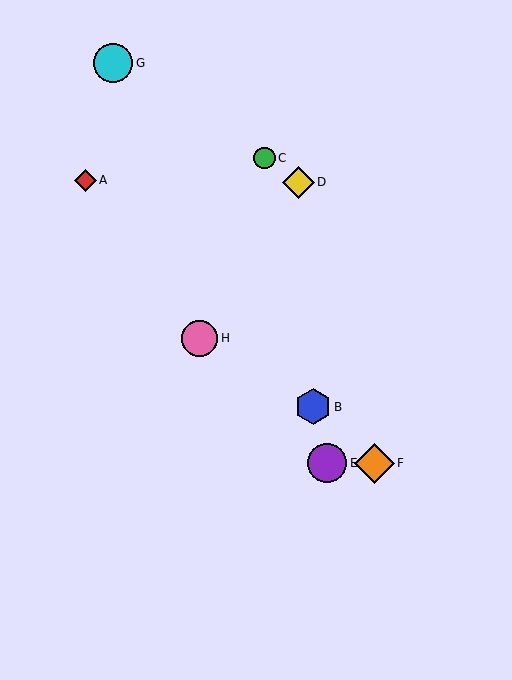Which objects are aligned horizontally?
Objects E, F are aligned horizontally.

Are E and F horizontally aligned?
Yes, both are at y≈463.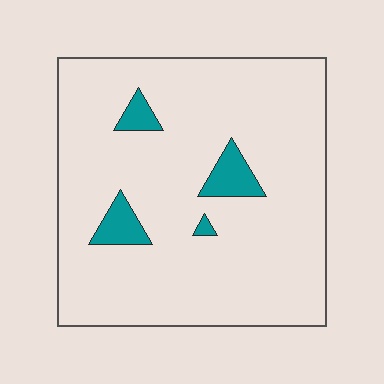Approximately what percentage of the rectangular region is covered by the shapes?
Approximately 5%.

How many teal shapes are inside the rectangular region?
4.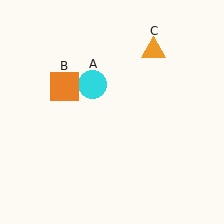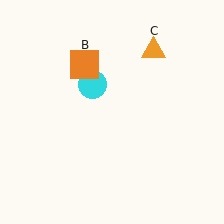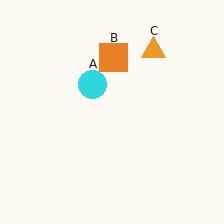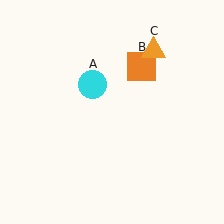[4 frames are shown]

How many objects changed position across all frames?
1 object changed position: orange square (object B).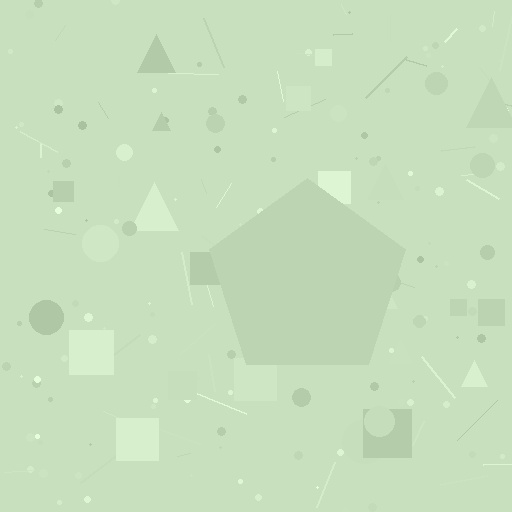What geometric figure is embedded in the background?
A pentagon is embedded in the background.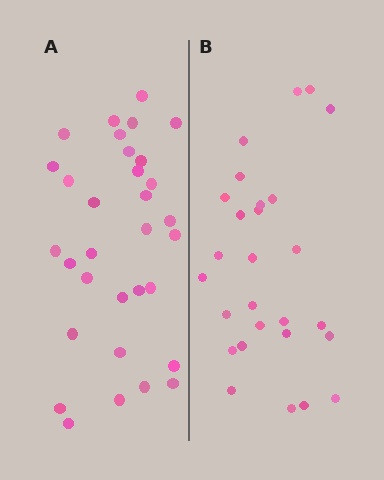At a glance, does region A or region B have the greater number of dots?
Region A (the left region) has more dots.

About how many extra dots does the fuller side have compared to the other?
Region A has about 5 more dots than region B.